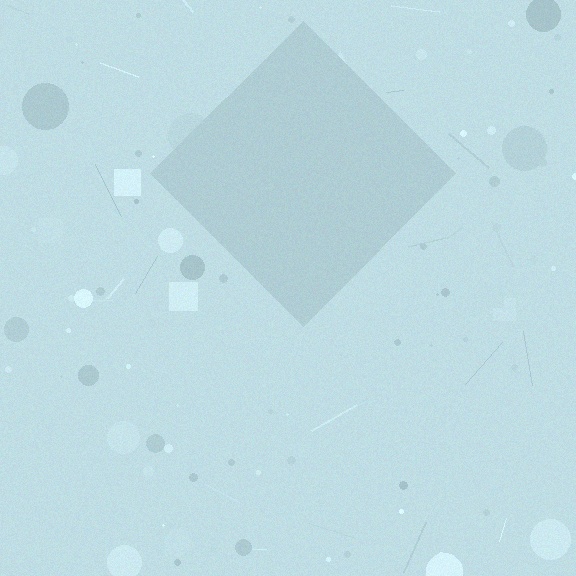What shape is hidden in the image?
A diamond is hidden in the image.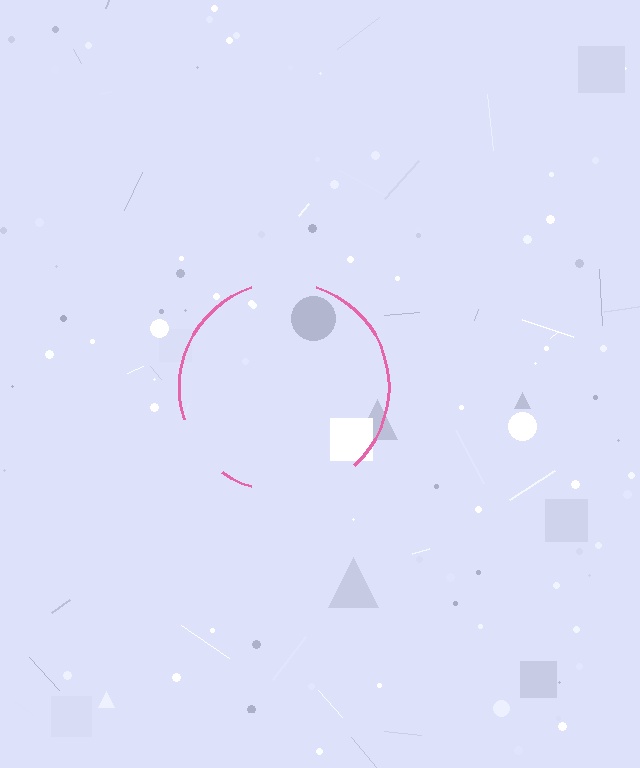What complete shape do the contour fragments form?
The contour fragments form a circle.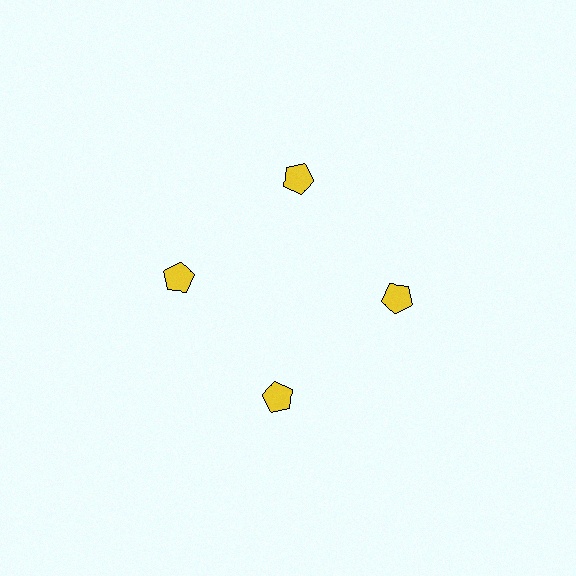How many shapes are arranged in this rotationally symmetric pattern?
There are 4 shapes, arranged in 4 groups of 1.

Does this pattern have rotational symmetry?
Yes, this pattern has 4-fold rotational symmetry. It looks the same after rotating 90 degrees around the center.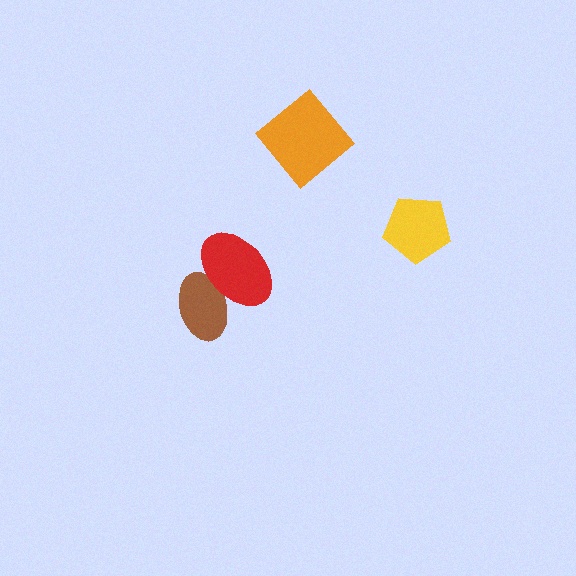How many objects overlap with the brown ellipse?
1 object overlaps with the brown ellipse.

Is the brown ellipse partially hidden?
Yes, it is partially covered by another shape.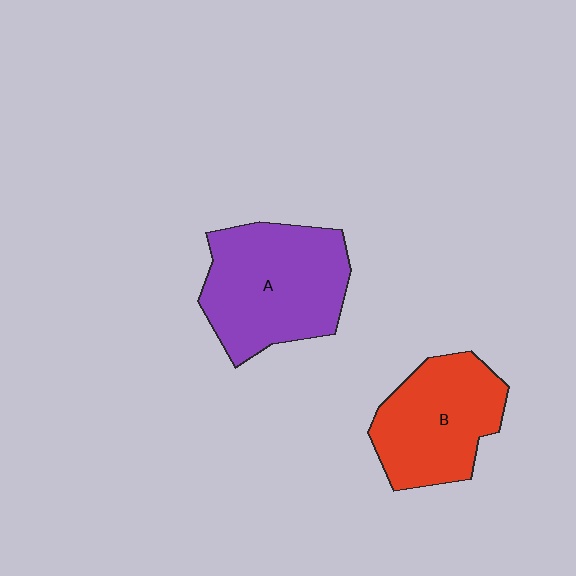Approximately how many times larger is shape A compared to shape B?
Approximately 1.2 times.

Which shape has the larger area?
Shape A (purple).